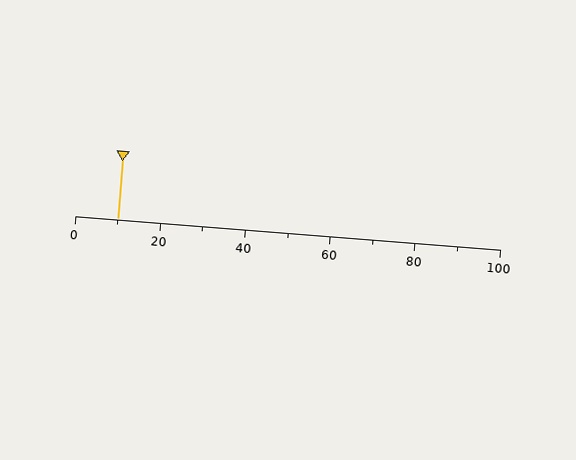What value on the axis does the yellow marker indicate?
The marker indicates approximately 10.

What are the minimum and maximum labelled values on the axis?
The axis runs from 0 to 100.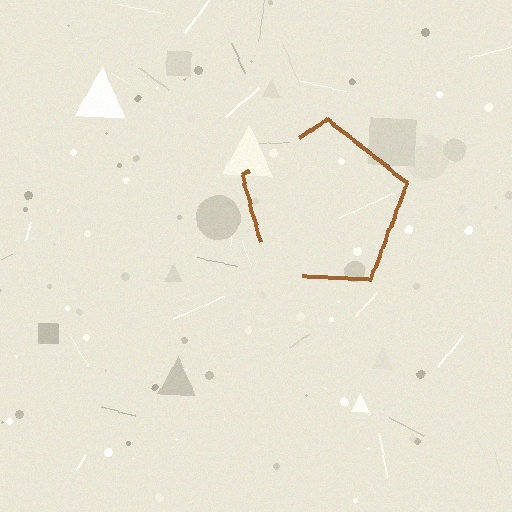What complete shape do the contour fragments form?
The contour fragments form a pentagon.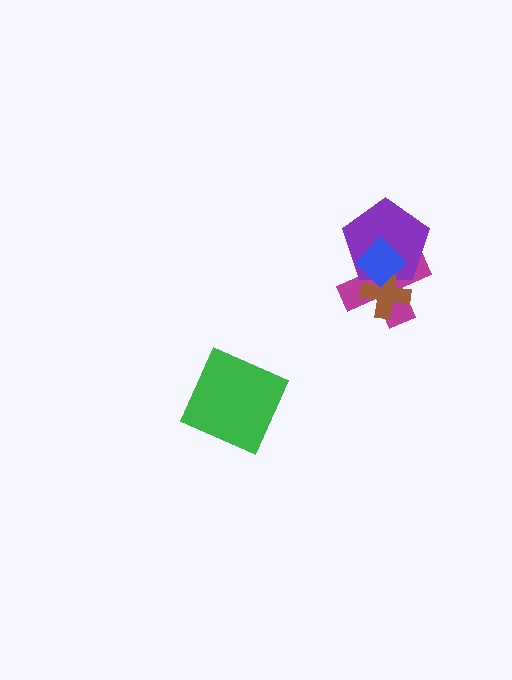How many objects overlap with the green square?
0 objects overlap with the green square.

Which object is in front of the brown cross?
The blue diamond is in front of the brown cross.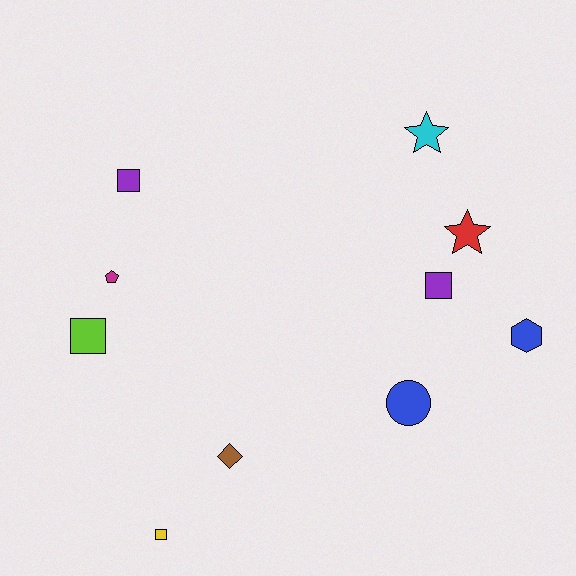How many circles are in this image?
There is 1 circle.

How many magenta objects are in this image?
There is 1 magenta object.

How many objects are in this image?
There are 10 objects.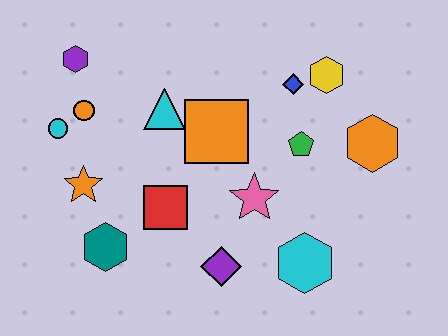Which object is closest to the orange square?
The cyan triangle is closest to the orange square.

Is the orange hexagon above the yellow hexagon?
No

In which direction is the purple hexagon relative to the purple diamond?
The purple hexagon is above the purple diamond.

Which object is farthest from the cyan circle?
The orange hexagon is farthest from the cyan circle.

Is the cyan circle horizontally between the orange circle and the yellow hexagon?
No